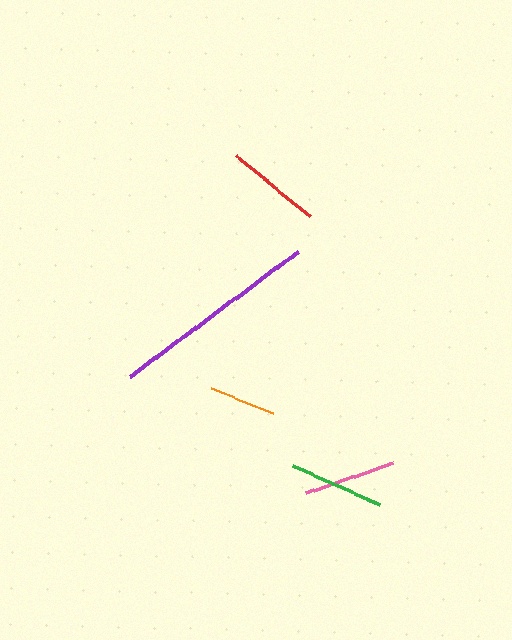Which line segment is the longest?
The purple line is the longest at approximately 209 pixels.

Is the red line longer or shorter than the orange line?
The red line is longer than the orange line.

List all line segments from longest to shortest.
From longest to shortest: purple, red, green, pink, orange.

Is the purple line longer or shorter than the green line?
The purple line is longer than the green line.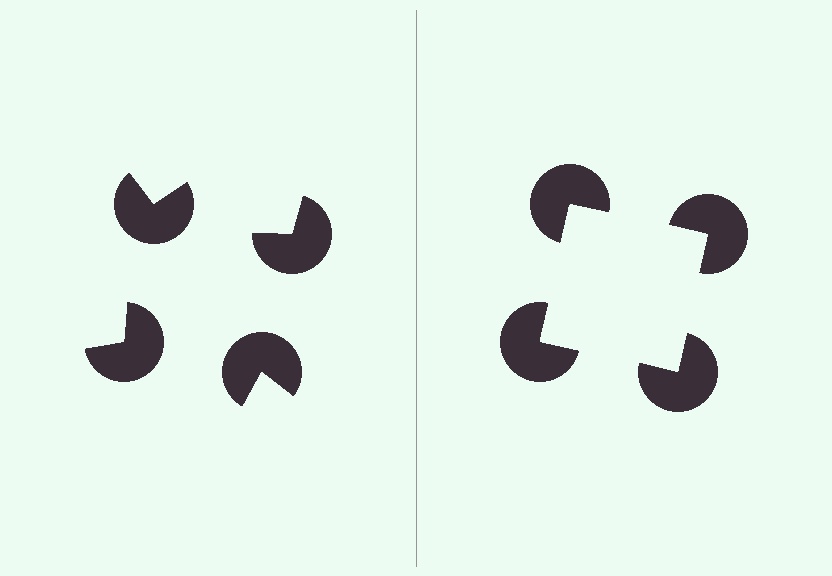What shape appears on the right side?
An illusory square.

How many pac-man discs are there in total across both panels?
8 — 4 on each side.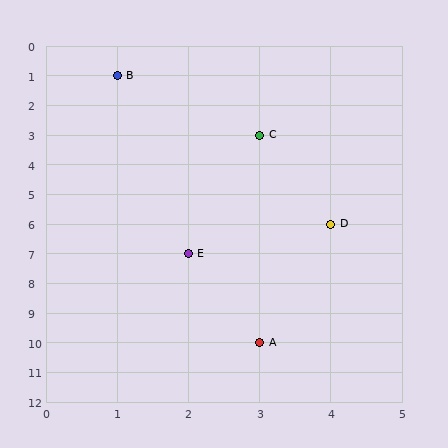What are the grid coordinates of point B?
Point B is at grid coordinates (1, 1).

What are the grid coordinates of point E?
Point E is at grid coordinates (2, 7).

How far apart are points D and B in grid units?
Points D and B are 3 columns and 5 rows apart (about 5.8 grid units diagonally).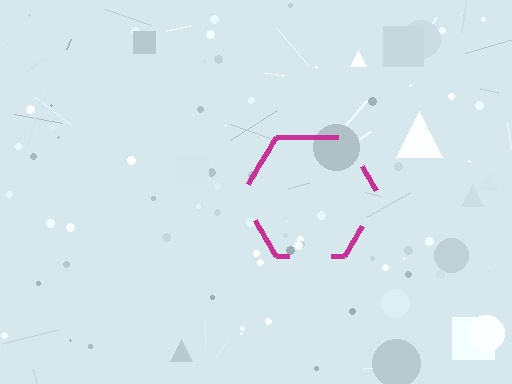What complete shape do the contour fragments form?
The contour fragments form a hexagon.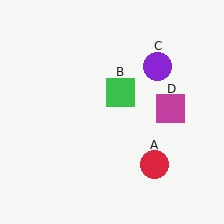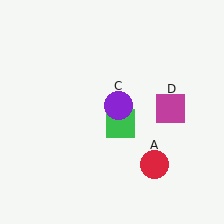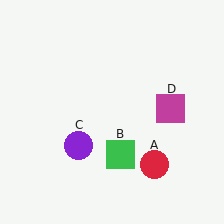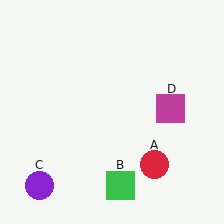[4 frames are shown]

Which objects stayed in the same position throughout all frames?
Red circle (object A) and magenta square (object D) remained stationary.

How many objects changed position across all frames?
2 objects changed position: green square (object B), purple circle (object C).